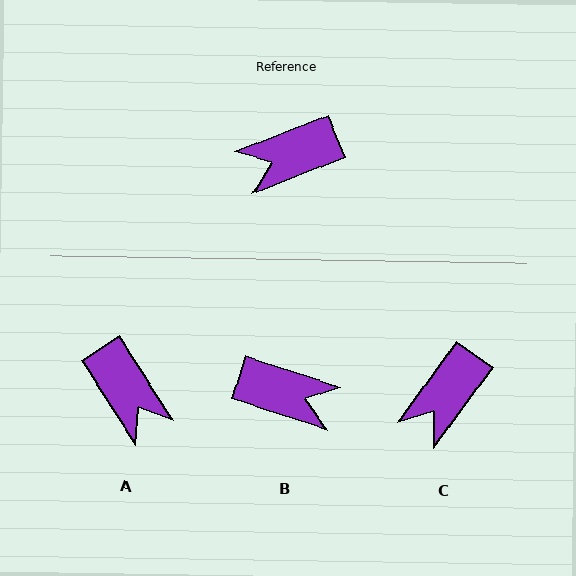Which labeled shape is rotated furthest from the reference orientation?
B, about 140 degrees away.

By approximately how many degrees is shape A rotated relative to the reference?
Approximately 101 degrees counter-clockwise.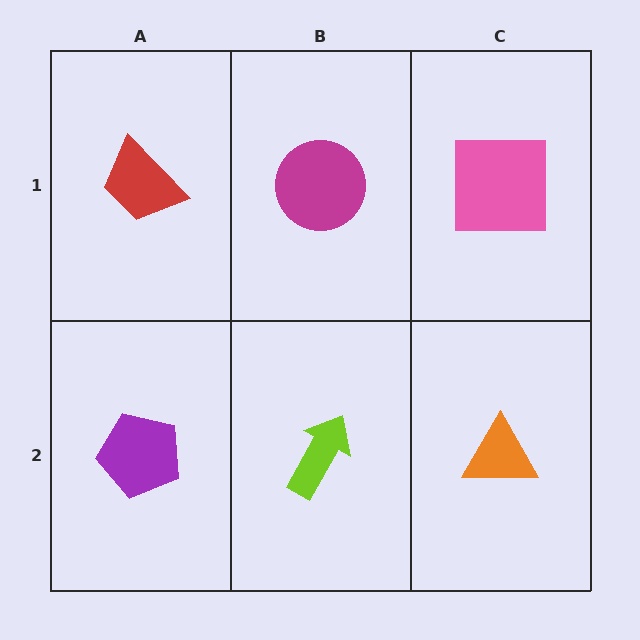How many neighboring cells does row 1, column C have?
2.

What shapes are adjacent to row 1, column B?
A lime arrow (row 2, column B), a red trapezoid (row 1, column A), a pink square (row 1, column C).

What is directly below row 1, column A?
A purple pentagon.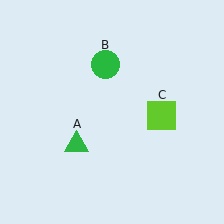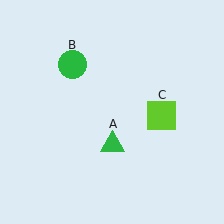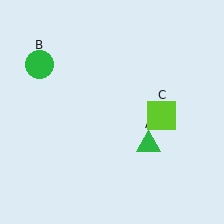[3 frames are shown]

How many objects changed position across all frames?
2 objects changed position: green triangle (object A), green circle (object B).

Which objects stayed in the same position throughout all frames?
Lime square (object C) remained stationary.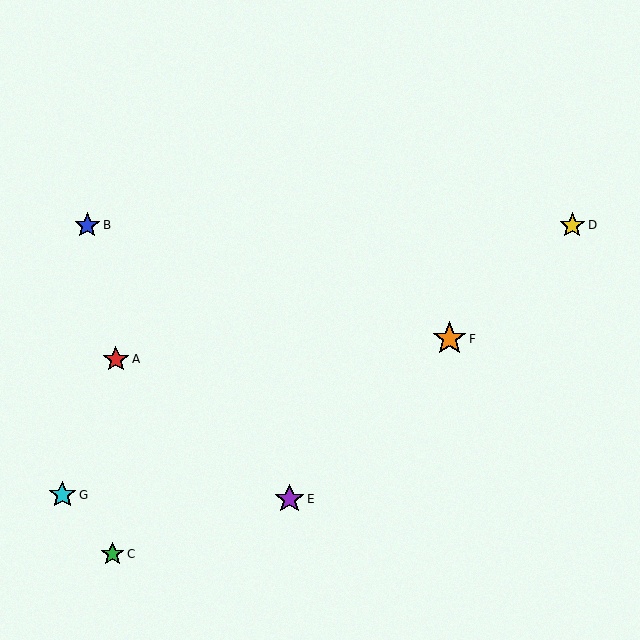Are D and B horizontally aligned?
Yes, both are at y≈225.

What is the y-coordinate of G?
Object G is at y≈495.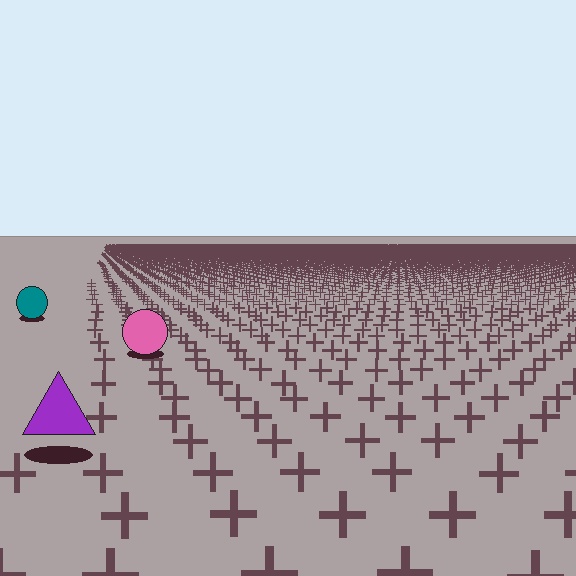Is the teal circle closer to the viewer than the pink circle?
No. The pink circle is closer — you can tell from the texture gradient: the ground texture is coarser near it.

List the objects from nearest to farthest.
From nearest to farthest: the purple triangle, the pink circle, the teal circle.